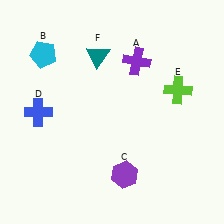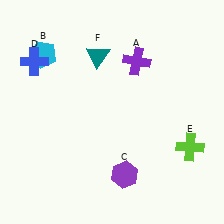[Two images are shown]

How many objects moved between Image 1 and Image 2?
2 objects moved between the two images.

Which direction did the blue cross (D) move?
The blue cross (D) moved up.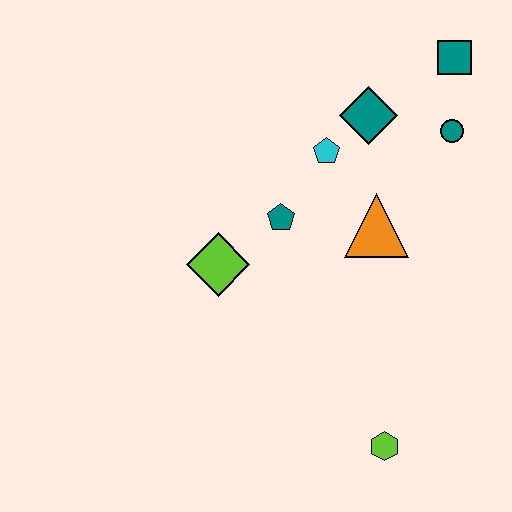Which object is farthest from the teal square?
The lime hexagon is farthest from the teal square.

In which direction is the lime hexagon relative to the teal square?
The lime hexagon is below the teal square.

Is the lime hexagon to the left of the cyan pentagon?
No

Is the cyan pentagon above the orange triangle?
Yes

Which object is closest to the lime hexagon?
The orange triangle is closest to the lime hexagon.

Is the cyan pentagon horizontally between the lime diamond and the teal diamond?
Yes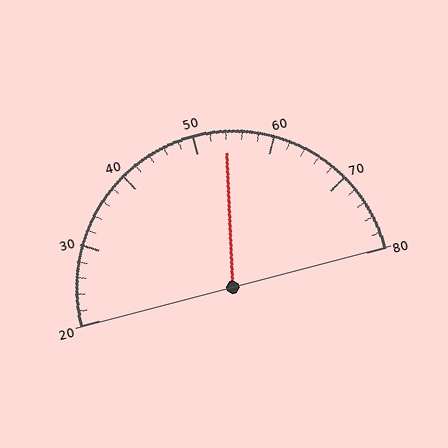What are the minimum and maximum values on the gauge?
The gauge ranges from 20 to 80.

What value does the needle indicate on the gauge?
The needle indicates approximately 54.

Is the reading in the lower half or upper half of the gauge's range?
The reading is in the upper half of the range (20 to 80).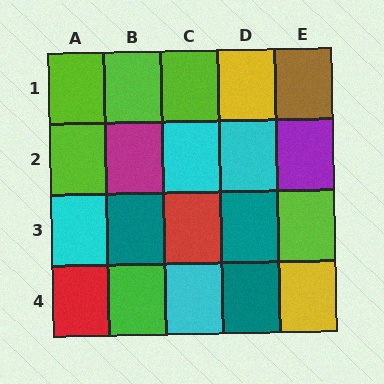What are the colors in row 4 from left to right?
Red, green, cyan, teal, yellow.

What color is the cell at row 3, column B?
Teal.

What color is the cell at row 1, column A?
Lime.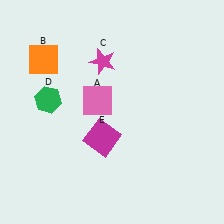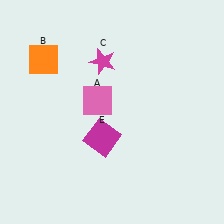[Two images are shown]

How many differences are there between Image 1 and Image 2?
There is 1 difference between the two images.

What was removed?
The green hexagon (D) was removed in Image 2.